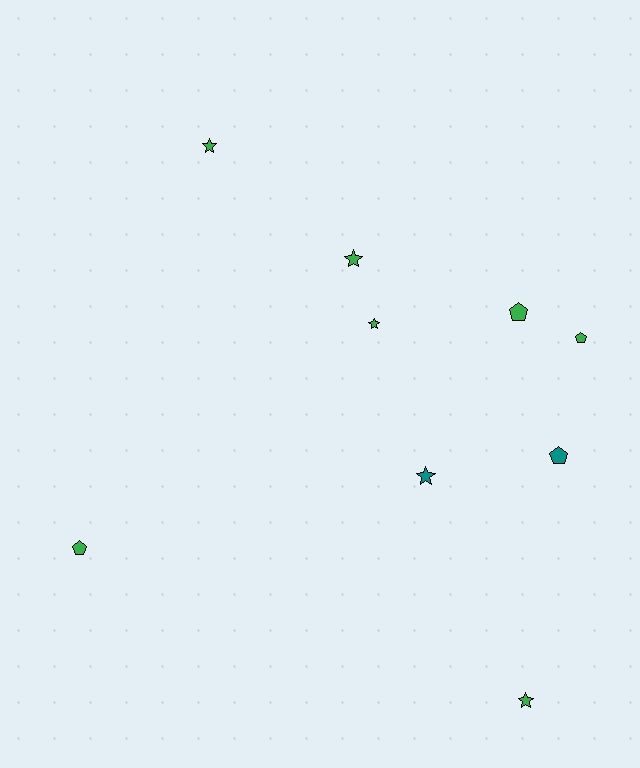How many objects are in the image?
There are 9 objects.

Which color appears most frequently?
Green, with 7 objects.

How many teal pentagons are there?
There is 1 teal pentagon.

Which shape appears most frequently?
Star, with 5 objects.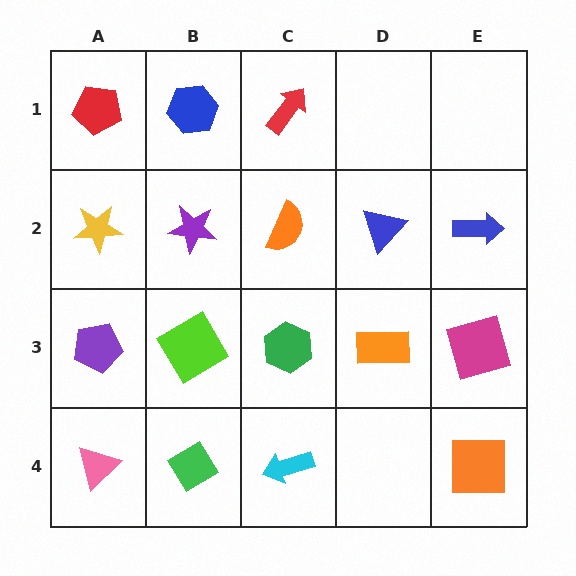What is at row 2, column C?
An orange semicircle.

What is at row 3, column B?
A lime diamond.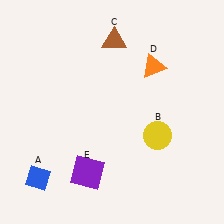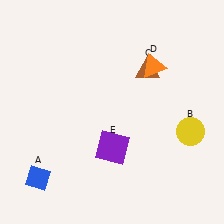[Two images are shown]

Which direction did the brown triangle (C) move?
The brown triangle (C) moved right.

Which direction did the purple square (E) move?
The purple square (E) moved right.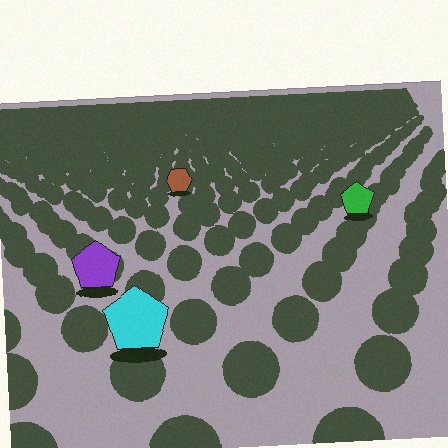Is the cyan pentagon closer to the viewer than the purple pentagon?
Yes. The cyan pentagon is closer — you can tell from the texture gradient: the ground texture is coarser near it.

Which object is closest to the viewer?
The cyan pentagon is closest. The texture marks near it are larger and more spread out.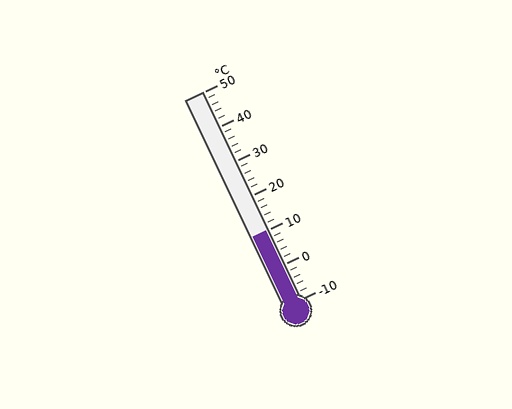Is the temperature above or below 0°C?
The temperature is above 0°C.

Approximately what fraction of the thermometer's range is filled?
The thermometer is filled to approximately 35% of its range.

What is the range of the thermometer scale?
The thermometer scale ranges from -10°C to 50°C.